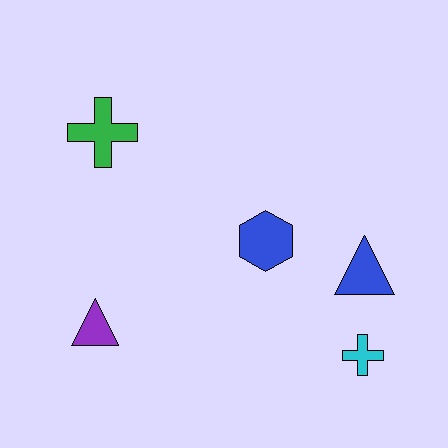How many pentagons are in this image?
There are no pentagons.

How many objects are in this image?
There are 5 objects.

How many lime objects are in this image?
There are no lime objects.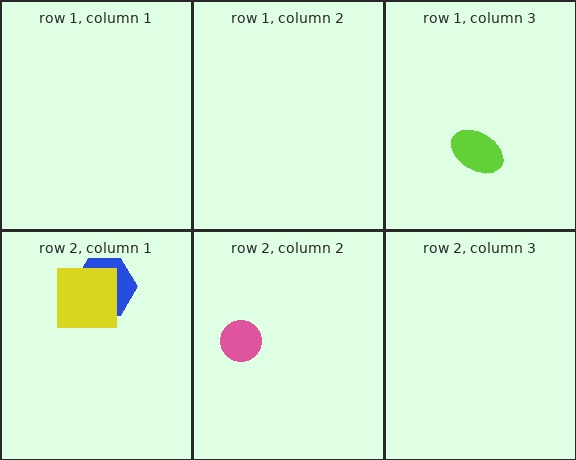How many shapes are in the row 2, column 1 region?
2.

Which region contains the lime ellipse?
The row 1, column 3 region.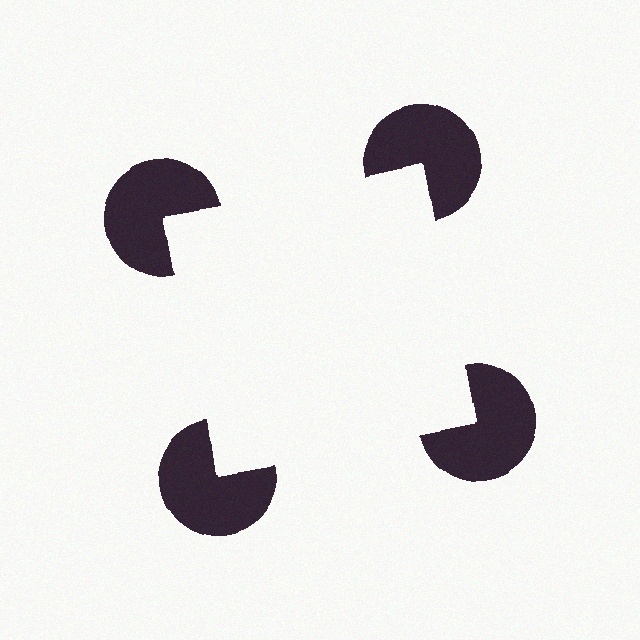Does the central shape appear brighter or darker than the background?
It typically appears slightly brighter than the background, even though no actual brightness change is drawn.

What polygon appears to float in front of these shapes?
An illusory square — its edges are inferred from the aligned wedge cuts in the pac-man discs, not physically drawn.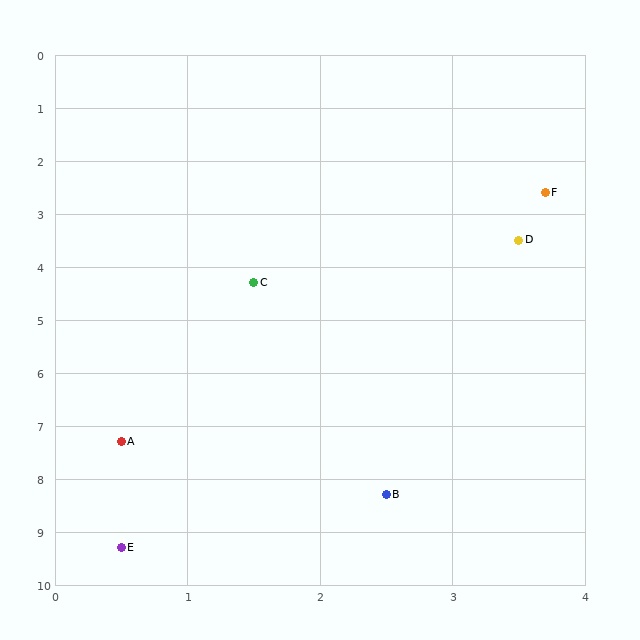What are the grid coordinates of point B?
Point B is at approximately (2.5, 8.3).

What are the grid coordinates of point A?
Point A is at approximately (0.5, 7.3).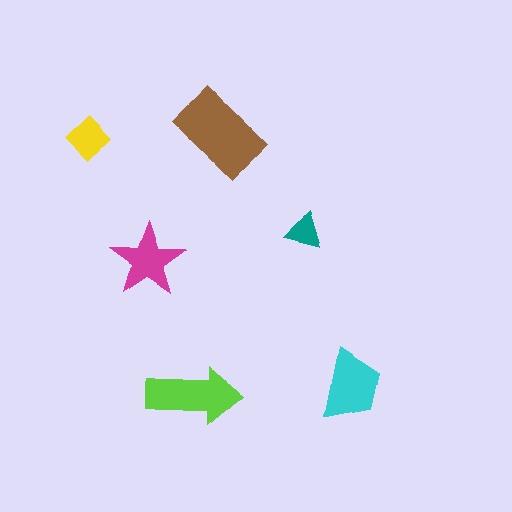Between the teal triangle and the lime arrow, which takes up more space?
The lime arrow.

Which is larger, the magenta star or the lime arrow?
The lime arrow.